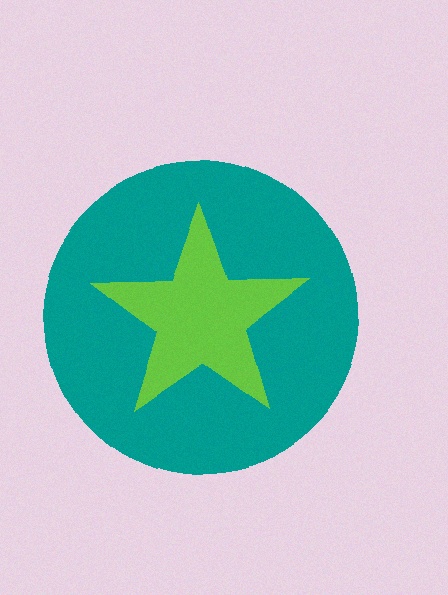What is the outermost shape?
The teal circle.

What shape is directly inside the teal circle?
The lime star.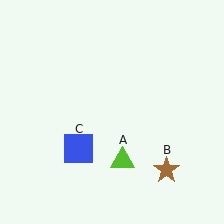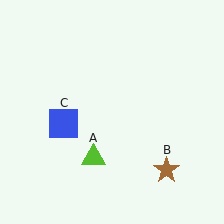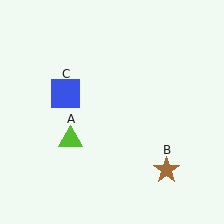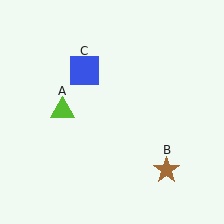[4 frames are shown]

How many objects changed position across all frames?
2 objects changed position: lime triangle (object A), blue square (object C).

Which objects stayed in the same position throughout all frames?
Brown star (object B) remained stationary.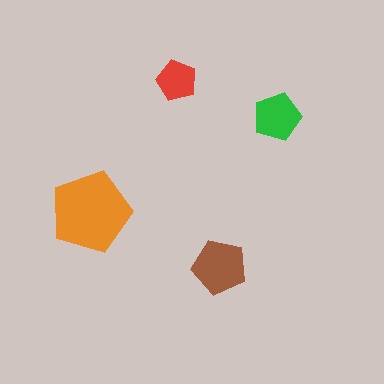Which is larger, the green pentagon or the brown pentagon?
The brown one.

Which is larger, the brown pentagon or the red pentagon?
The brown one.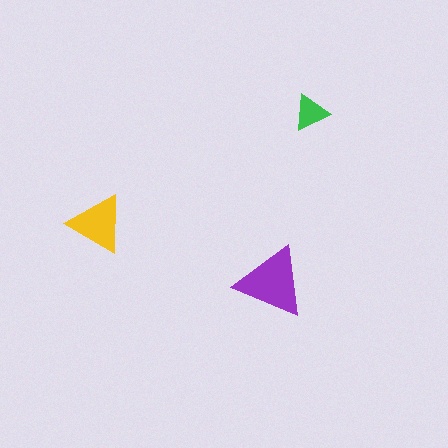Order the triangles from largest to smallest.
the purple one, the yellow one, the green one.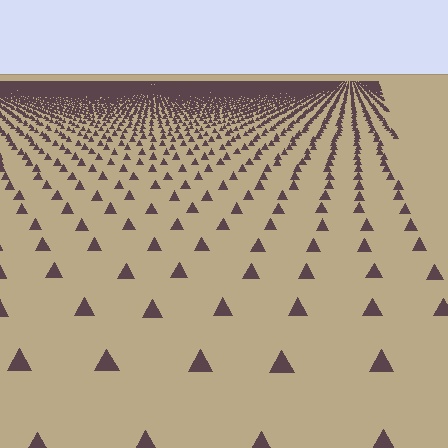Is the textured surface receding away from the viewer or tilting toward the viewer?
The surface is receding away from the viewer. Texture elements get smaller and denser toward the top.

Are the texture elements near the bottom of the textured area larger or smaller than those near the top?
Larger. Near the bottom, elements are closer to the viewer and appear at a bigger on-screen size.